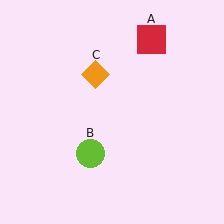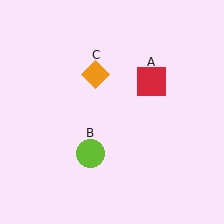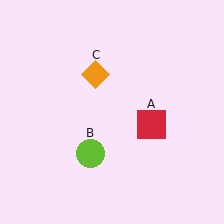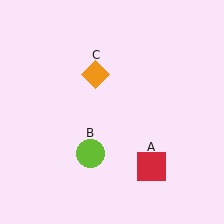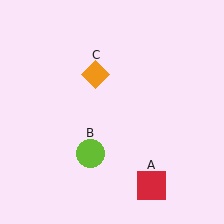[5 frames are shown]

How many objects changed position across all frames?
1 object changed position: red square (object A).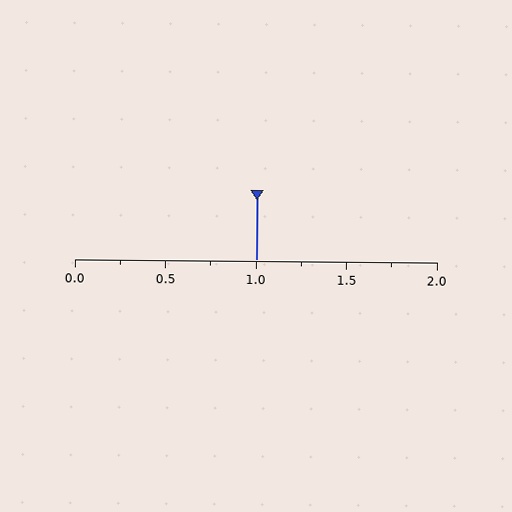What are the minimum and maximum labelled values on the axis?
The axis runs from 0.0 to 2.0.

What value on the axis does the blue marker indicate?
The marker indicates approximately 1.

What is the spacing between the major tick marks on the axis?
The major ticks are spaced 0.5 apart.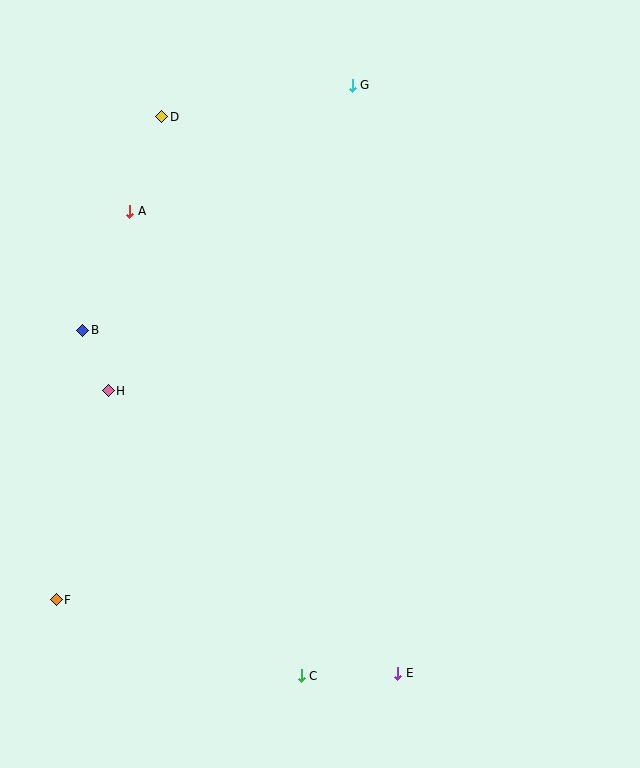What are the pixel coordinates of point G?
Point G is at (352, 85).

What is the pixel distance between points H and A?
The distance between H and A is 181 pixels.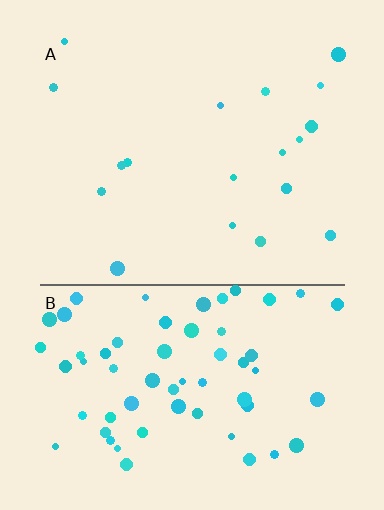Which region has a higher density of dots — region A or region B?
B (the bottom).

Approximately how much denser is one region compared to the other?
Approximately 3.3× — region B over region A.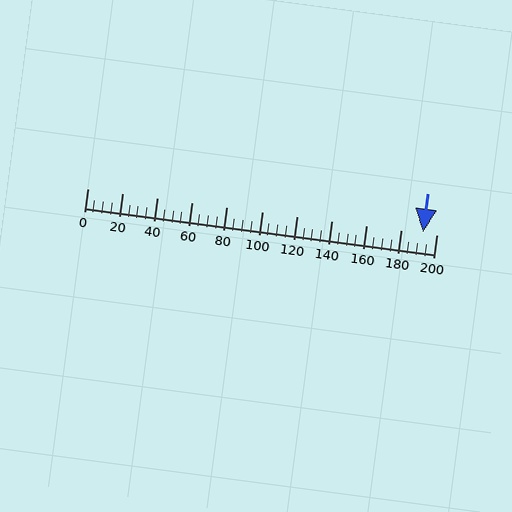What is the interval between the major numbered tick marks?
The major tick marks are spaced 20 units apart.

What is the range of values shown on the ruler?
The ruler shows values from 0 to 200.